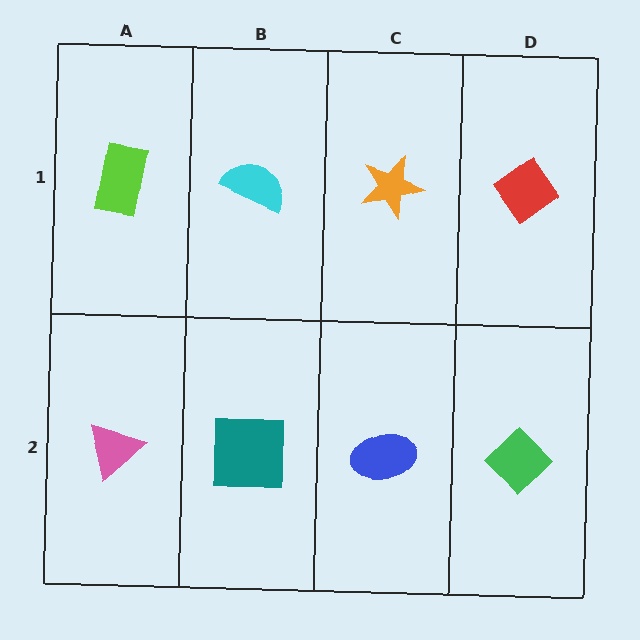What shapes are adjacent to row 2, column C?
An orange star (row 1, column C), a teal square (row 2, column B), a green diamond (row 2, column D).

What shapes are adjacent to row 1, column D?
A green diamond (row 2, column D), an orange star (row 1, column C).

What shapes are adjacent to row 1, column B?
A teal square (row 2, column B), a lime rectangle (row 1, column A), an orange star (row 1, column C).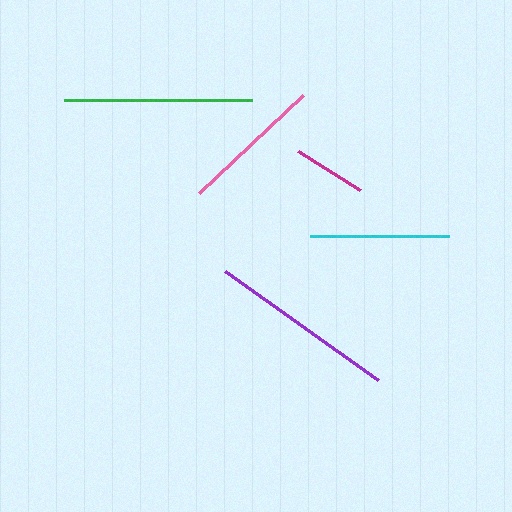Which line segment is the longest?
The purple line is the longest at approximately 188 pixels.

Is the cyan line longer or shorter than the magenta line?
The cyan line is longer than the magenta line.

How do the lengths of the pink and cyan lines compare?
The pink and cyan lines are approximately the same length.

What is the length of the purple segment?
The purple segment is approximately 188 pixels long.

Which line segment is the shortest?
The magenta line is the shortest at approximately 73 pixels.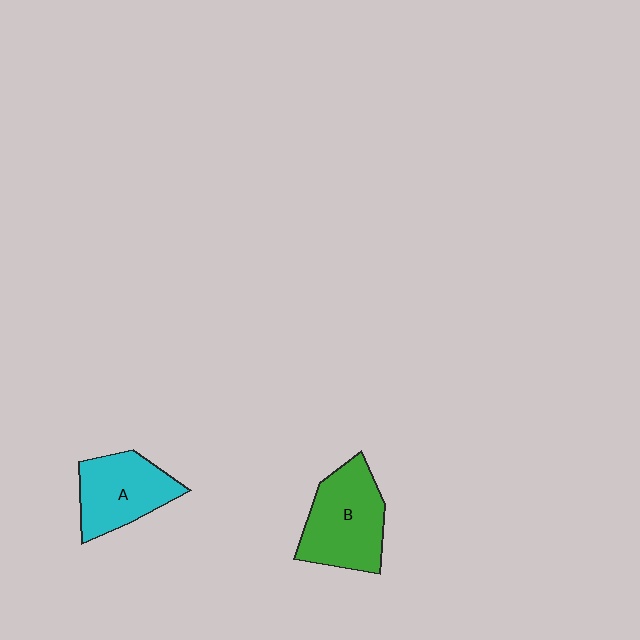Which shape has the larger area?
Shape B (green).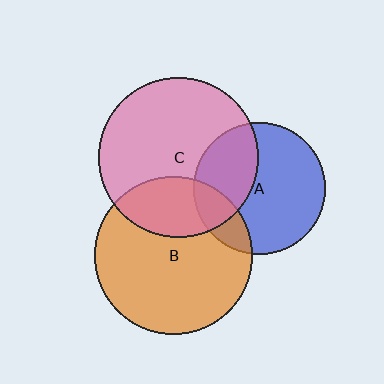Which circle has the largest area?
Circle C (pink).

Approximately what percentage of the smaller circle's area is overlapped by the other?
Approximately 35%.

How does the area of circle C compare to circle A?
Approximately 1.5 times.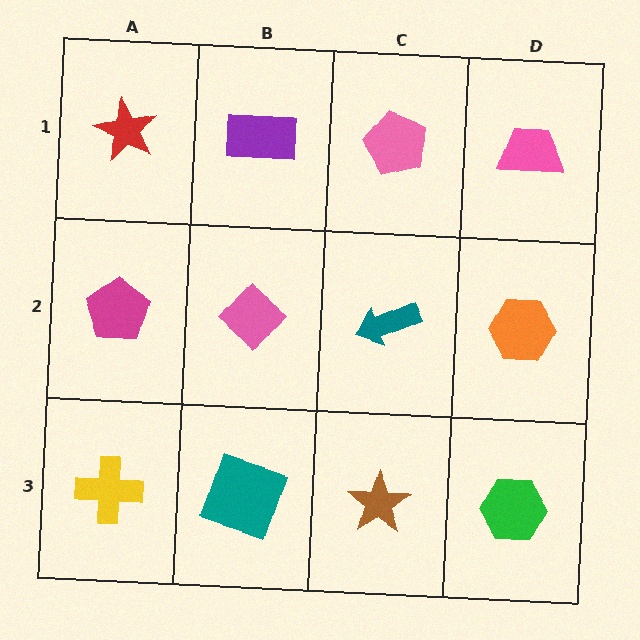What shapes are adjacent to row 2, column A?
A red star (row 1, column A), a yellow cross (row 3, column A), a pink diamond (row 2, column B).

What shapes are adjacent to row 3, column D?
An orange hexagon (row 2, column D), a brown star (row 3, column C).